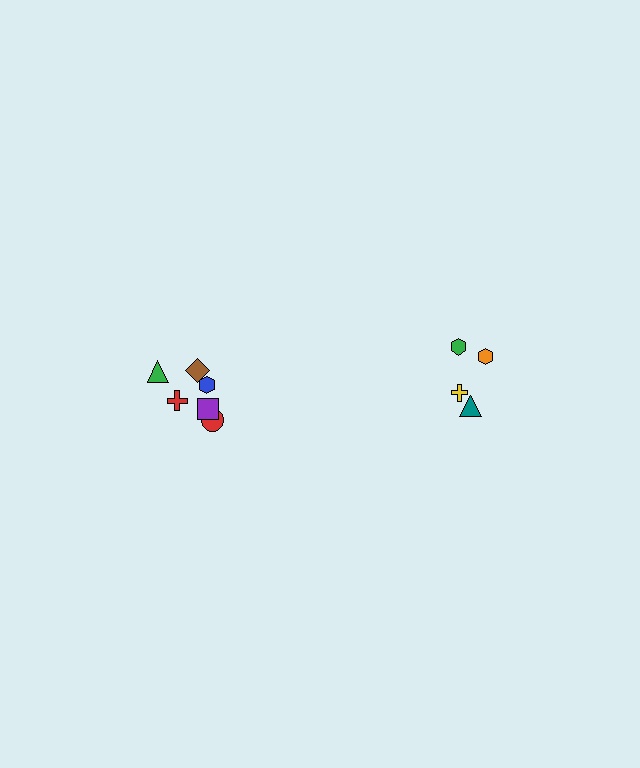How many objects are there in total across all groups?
There are 10 objects.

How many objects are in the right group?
There are 4 objects.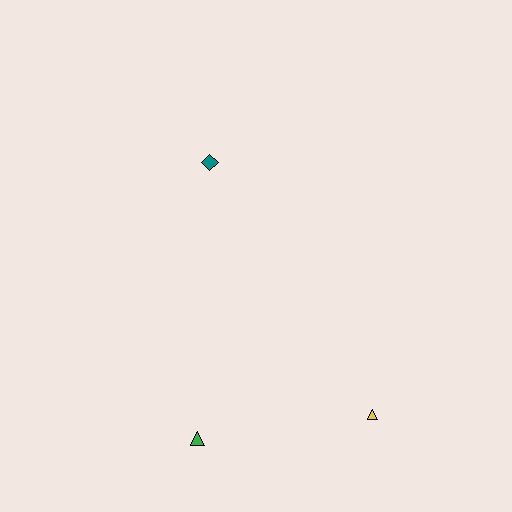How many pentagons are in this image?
There are no pentagons.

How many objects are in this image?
There are 3 objects.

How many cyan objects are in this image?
There are no cyan objects.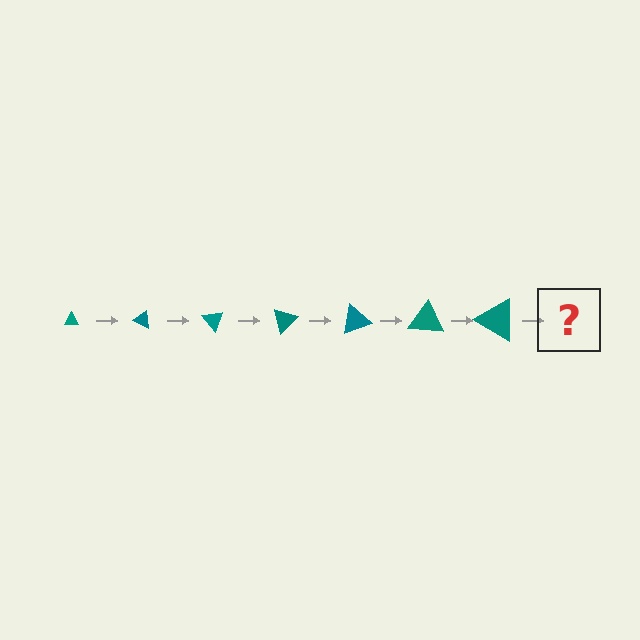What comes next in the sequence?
The next element should be a triangle, larger than the previous one and rotated 175 degrees from the start.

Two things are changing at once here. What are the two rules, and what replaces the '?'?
The two rules are that the triangle grows larger each step and it rotates 25 degrees each step. The '?' should be a triangle, larger than the previous one and rotated 175 degrees from the start.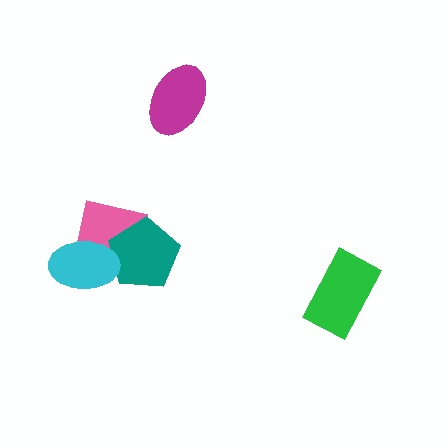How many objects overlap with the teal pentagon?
2 objects overlap with the teal pentagon.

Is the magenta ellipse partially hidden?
No, no other shape covers it.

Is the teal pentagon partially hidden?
Yes, it is partially covered by another shape.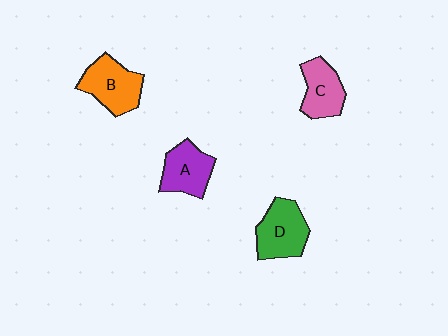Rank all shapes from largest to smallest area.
From largest to smallest: B (orange), D (green), A (purple), C (pink).